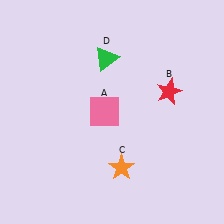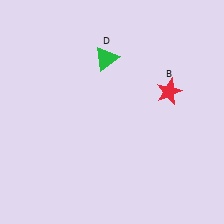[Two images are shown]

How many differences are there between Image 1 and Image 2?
There are 2 differences between the two images.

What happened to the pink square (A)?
The pink square (A) was removed in Image 2. It was in the top-left area of Image 1.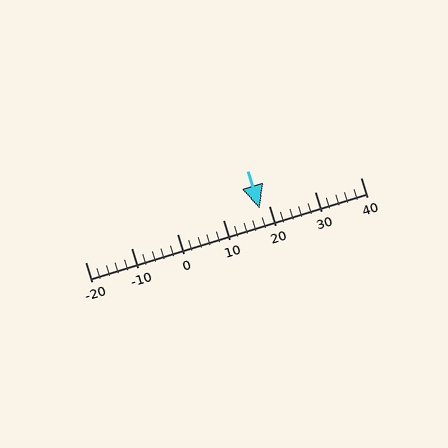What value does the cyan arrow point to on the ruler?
The cyan arrow points to approximately 18.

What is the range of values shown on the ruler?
The ruler shows values from -20 to 40.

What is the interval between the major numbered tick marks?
The major tick marks are spaced 10 units apart.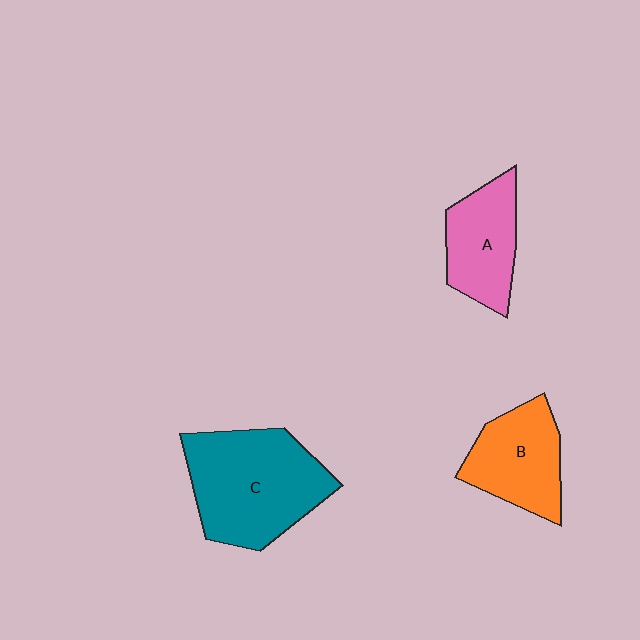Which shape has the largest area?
Shape C (teal).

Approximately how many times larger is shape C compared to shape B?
Approximately 1.6 times.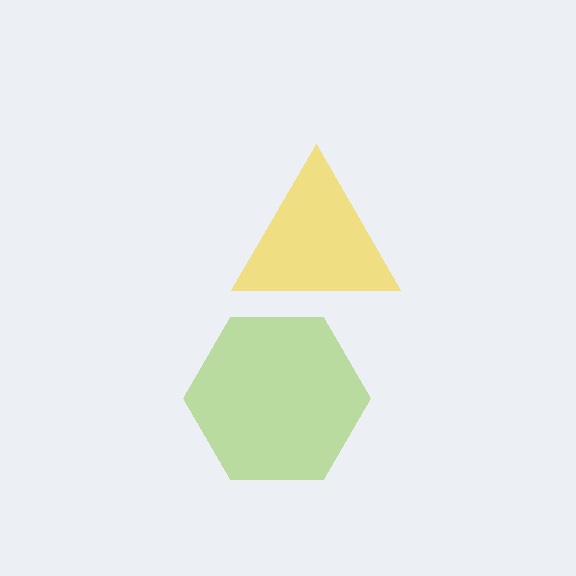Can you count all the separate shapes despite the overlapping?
Yes, there are 2 separate shapes.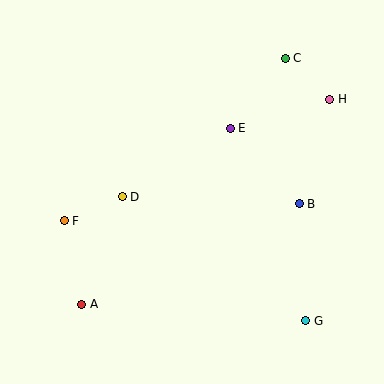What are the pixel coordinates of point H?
Point H is at (330, 99).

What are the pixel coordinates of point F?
Point F is at (64, 221).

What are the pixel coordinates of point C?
Point C is at (285, 58).